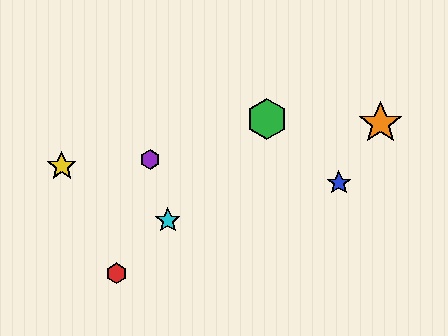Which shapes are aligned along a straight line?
The red hexagon, the green hexagon, the cyan star are aligned along a straight line.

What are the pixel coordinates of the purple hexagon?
The purple hexagon is at (150, 160).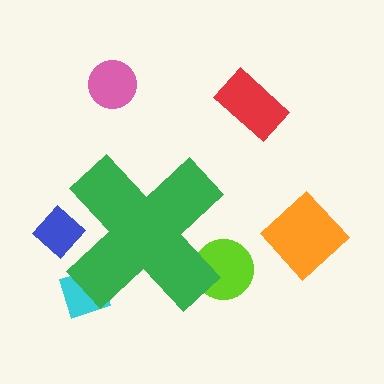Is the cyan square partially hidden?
Yes, the cyan square is partially hidden behind the green cross.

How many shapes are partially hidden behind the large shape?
3 shapes are partially hidden.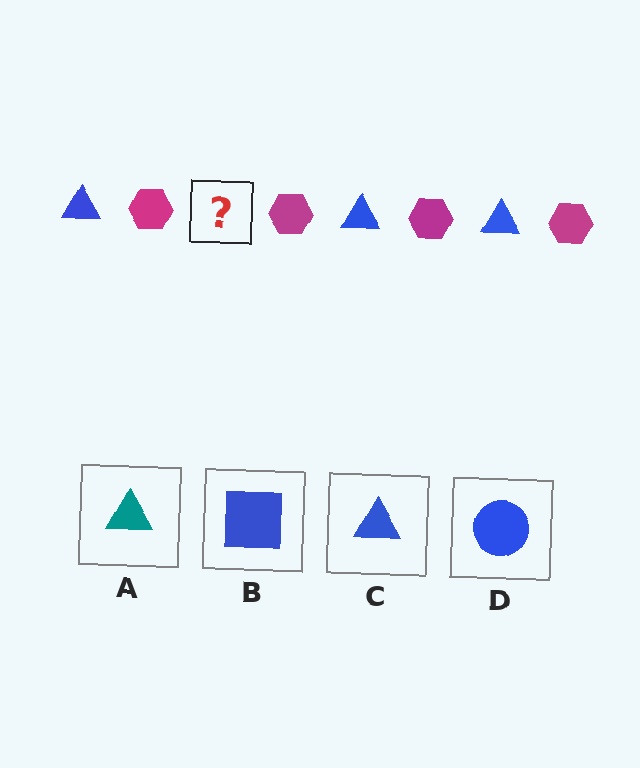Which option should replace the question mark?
Option C.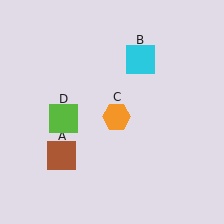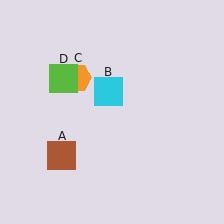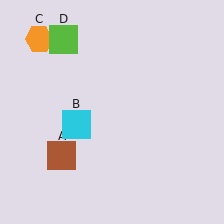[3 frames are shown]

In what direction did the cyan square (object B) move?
The cyan square (object B) moved down and to the left.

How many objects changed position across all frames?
3 objects changed position: cyan square (object B), orange hexagon (object C), lime square (object D).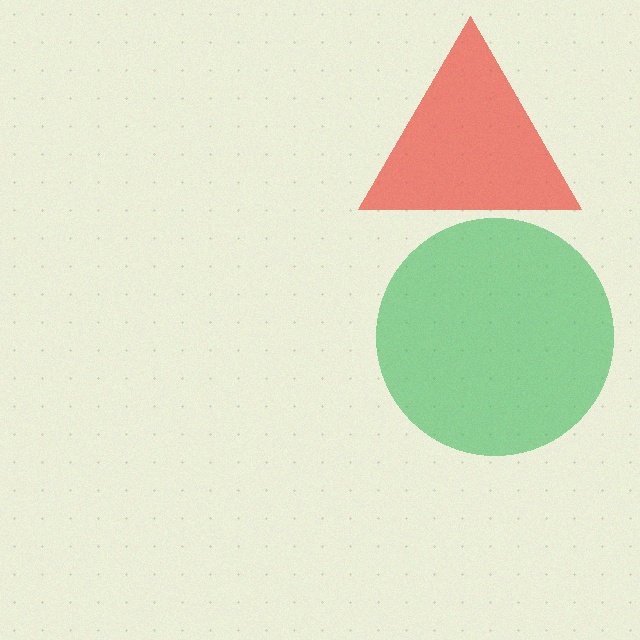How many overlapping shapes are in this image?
There are 2 overlapping shapes in the image.